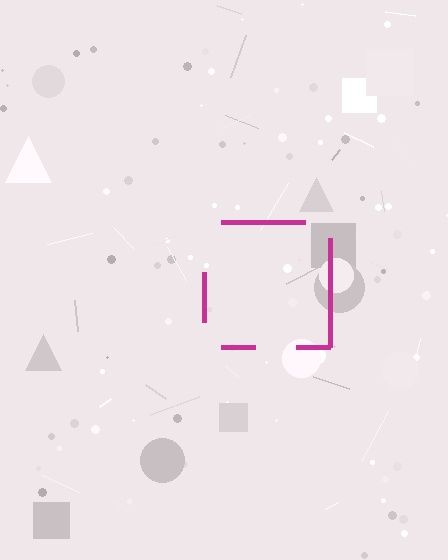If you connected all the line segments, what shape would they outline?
They would outline a square.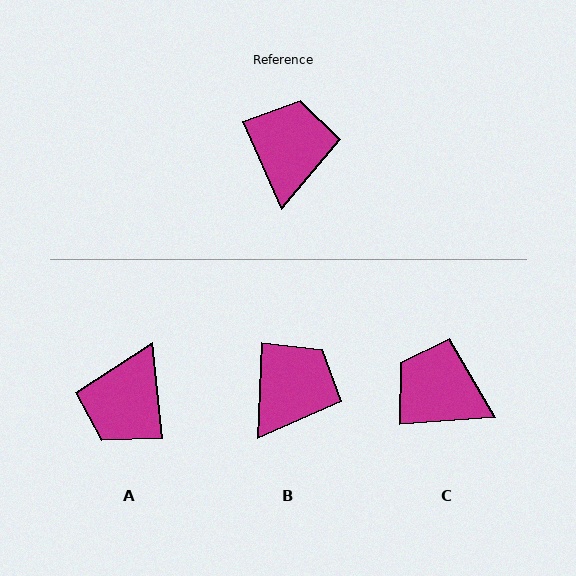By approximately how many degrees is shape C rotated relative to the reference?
Approximately 70 degrees counter-clockwise.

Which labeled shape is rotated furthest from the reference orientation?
A, about 163 degrees away.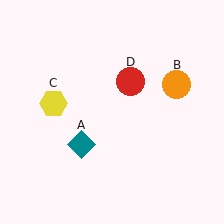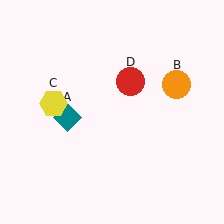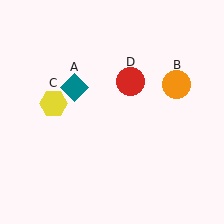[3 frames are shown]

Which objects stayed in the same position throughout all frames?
Orange circle (object B) and yellow hexagon (object C) and red circle (object D) remained stationary.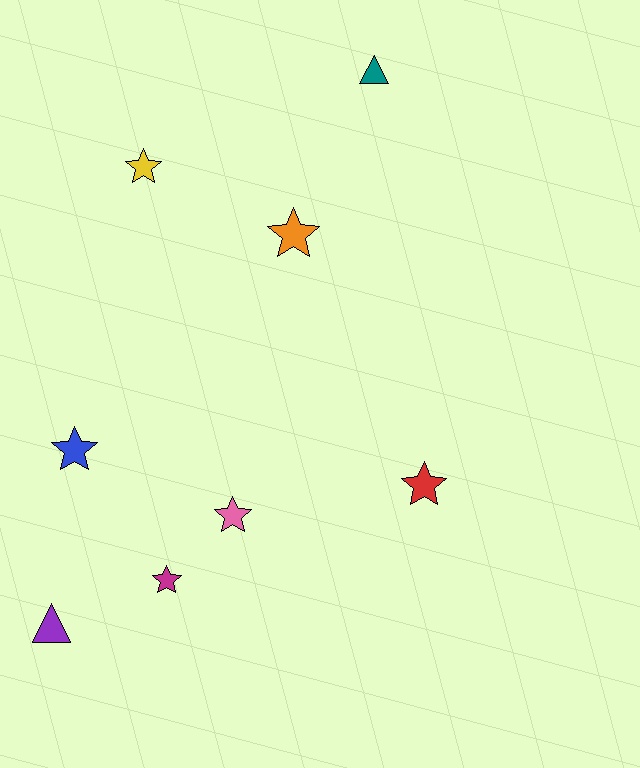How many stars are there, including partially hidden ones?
There are 6 stars.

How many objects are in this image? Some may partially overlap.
There are 8 objects.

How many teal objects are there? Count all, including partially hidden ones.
There is 1 teal object.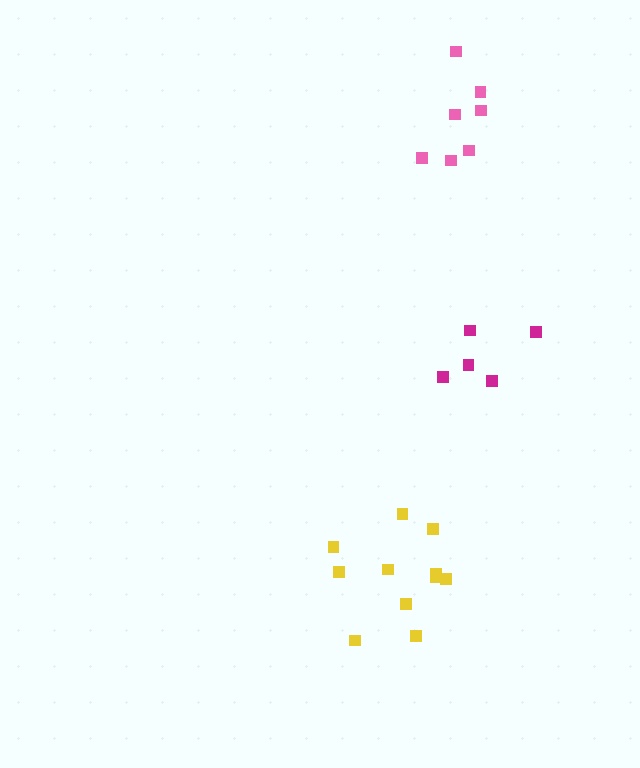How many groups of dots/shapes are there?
There are 3 groups.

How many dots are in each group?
Group 1: 5 dots, Group 2: 7 dots, Group 3: 11 dots (23 total).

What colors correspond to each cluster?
The clusters are colored: magenta, pink, yellow.